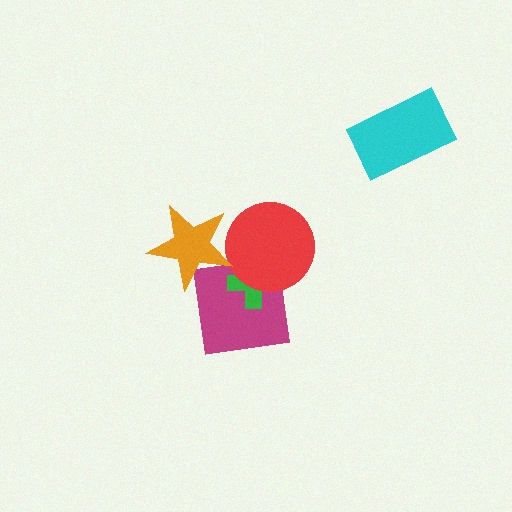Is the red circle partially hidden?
Yes, it is partially covered by another shape.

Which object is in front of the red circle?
The orange star is in front of the red circle.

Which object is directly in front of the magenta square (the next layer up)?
The green cross is directly in front of the magenta square.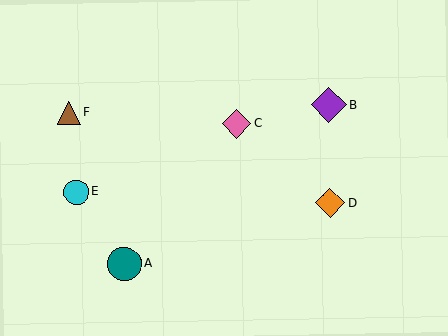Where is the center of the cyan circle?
The center of the cyan circle is at (77, 192).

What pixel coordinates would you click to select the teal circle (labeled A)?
Click at (124, 264) to select the teal circle A.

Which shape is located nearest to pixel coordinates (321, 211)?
The orange diamond (labeled D) at (330, 203) is nearest to that location.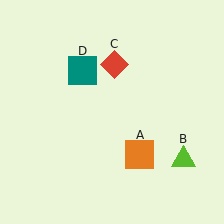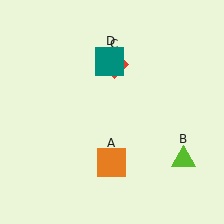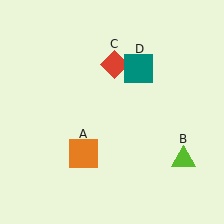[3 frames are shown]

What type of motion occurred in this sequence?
The orange square (object A), teal square (object D) rotated clockwise around the center of the scene.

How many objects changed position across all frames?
2 objects changed position: orange square (object A), teal square (object D).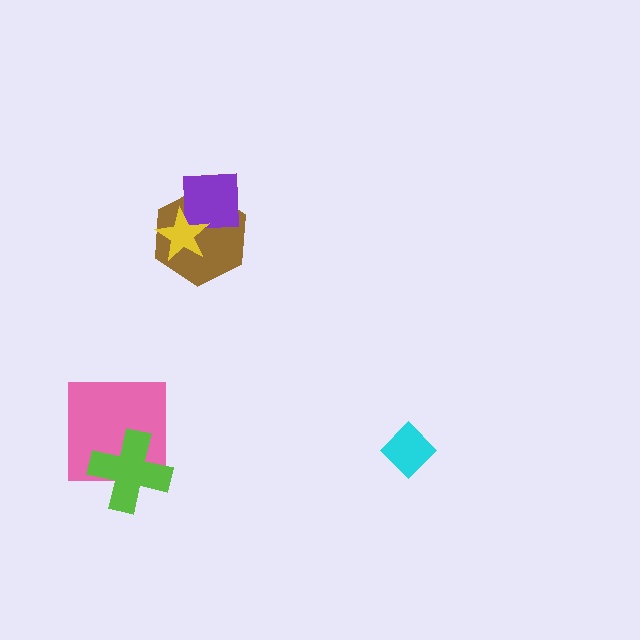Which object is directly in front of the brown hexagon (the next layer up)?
The purple square is directly in front of the brown hexagon.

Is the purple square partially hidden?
Yes, it is partially covered by another shape.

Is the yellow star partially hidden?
No, no other shape covers it.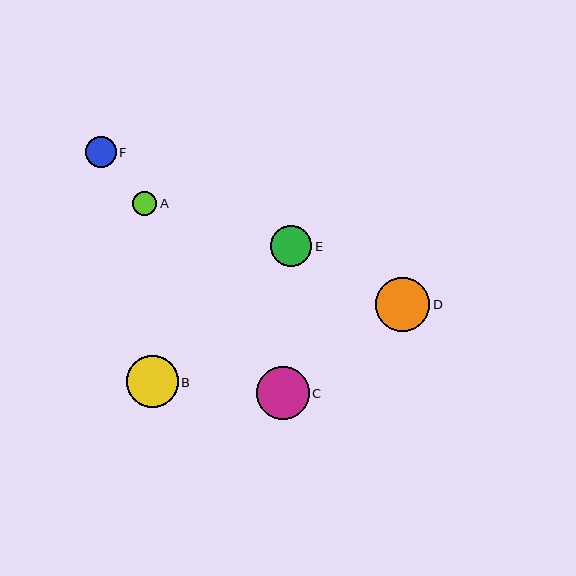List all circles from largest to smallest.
From largest to smallest: D, C, B, E, F, A.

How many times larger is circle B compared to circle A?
Circle B is approximately 2.1 times the size of circle A.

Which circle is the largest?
Circle D is the largest with a size of approximately 55 pixels.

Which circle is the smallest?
Circle A is the smallest with a size of approximately 24 pixels.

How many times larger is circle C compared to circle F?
Circle C is approximately 1.7 times the size of circle F.